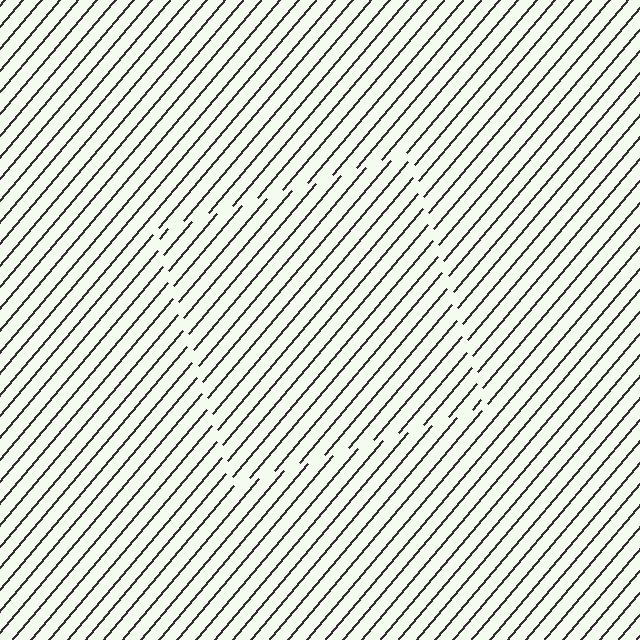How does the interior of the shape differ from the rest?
The interior of the shape contains the same grating, shifted by half a period — the contour is defined by the phase discontinuity where line-ends from the inner and outer gratings abut.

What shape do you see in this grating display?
An illusory square. The interior of the shape contains the same grating, shifted by half a period — the contour is defined by the phase discontinuity where line-ends from the inner and outer gratings abut.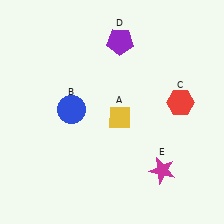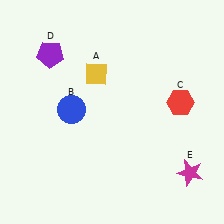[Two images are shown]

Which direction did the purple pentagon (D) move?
The purple pentagon (D) moved left.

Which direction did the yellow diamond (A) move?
The yellow diamond (A) moved up.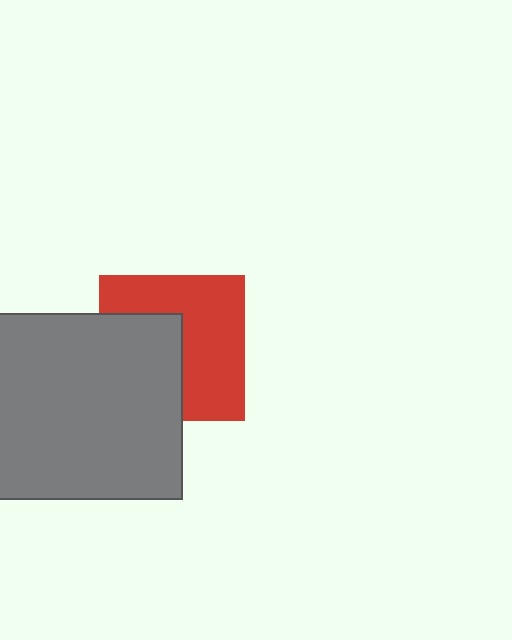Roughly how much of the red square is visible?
About half of it is visible (roughly 57%).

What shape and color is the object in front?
The object in front is a gray rectangle.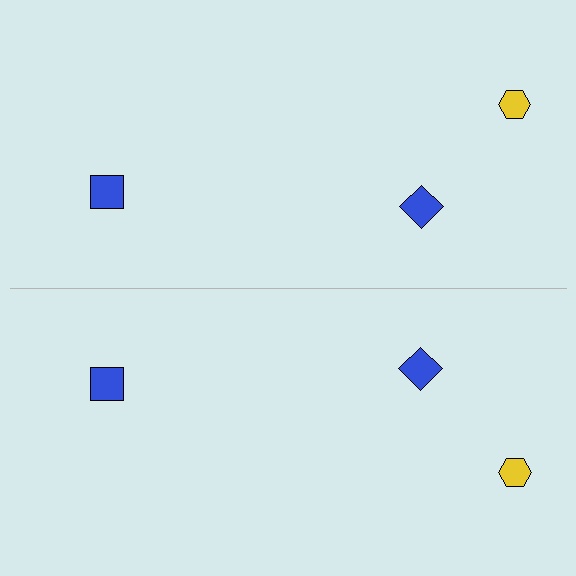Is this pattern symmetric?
Yes, this pattern has bilateral (reflection) symmetry.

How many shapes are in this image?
There are 6 shapes in this image.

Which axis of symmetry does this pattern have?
The pattern has a horizontal axis of symmetry running through the center of the image.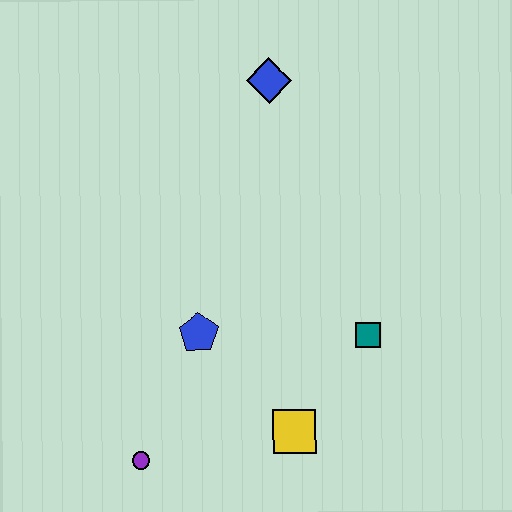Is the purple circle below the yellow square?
Yes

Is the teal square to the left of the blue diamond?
No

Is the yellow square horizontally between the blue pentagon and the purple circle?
No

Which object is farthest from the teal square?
The blue diamond is farthest from the teal square.